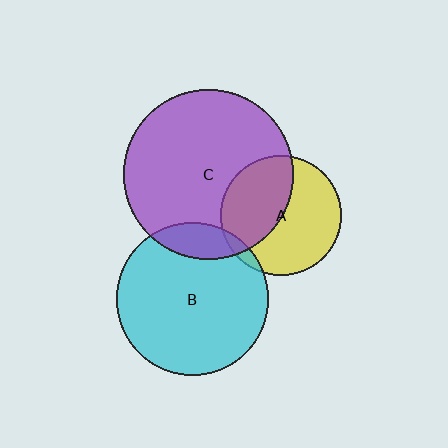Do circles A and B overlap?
Yes.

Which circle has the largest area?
Circle C (purple).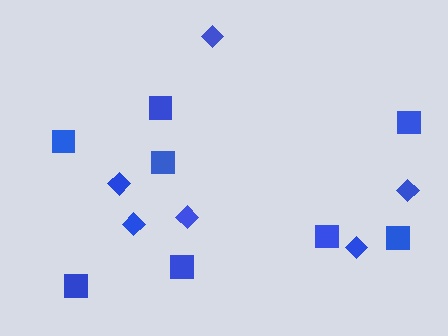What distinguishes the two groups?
There are 2 groups: one group of squares (8) and one group of diamonds (6).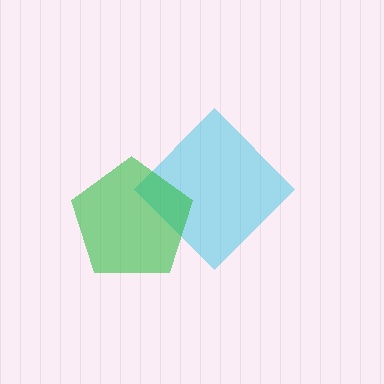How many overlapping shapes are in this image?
There are 2 overlapping shapes in the image.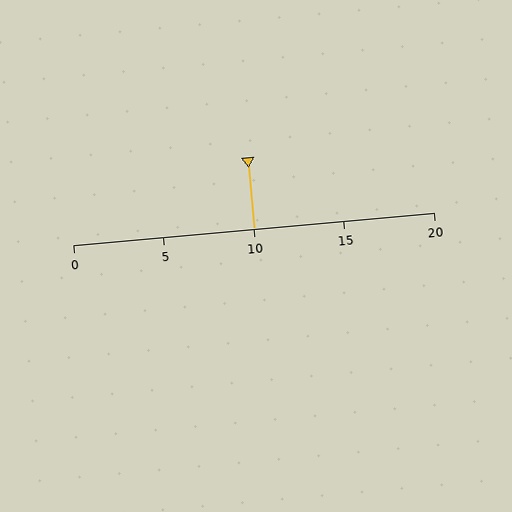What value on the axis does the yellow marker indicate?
The marker indicates approximately 10.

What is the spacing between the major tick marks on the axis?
The major ticks are spaced 5 apart.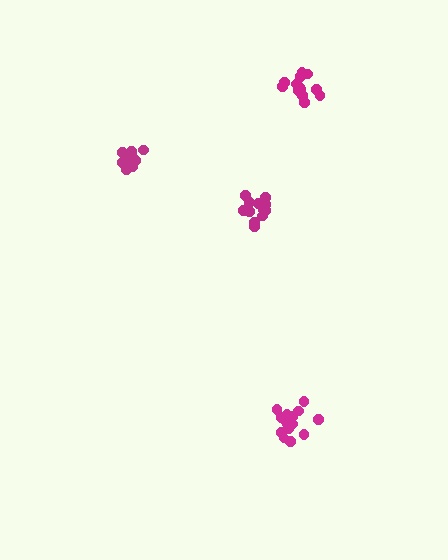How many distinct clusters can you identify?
There are 4 distinct clusters.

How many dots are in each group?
Group 1: 16 dots, Group 2: 14 dots, Group 3: 12 dots, Group 4: 11 dots (53 total).